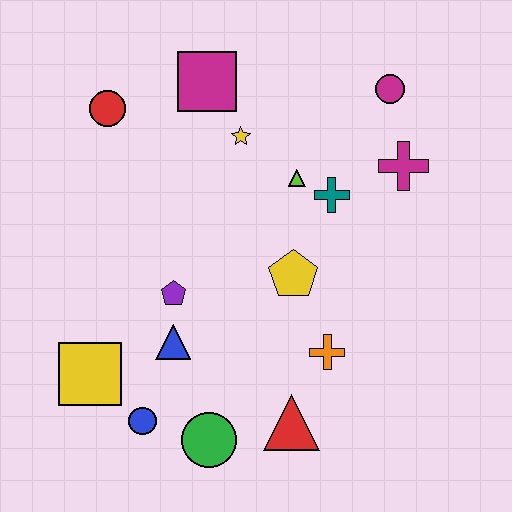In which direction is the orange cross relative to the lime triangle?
The orange cross is below the lime triangle.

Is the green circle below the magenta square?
Yes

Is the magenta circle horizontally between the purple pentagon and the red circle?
No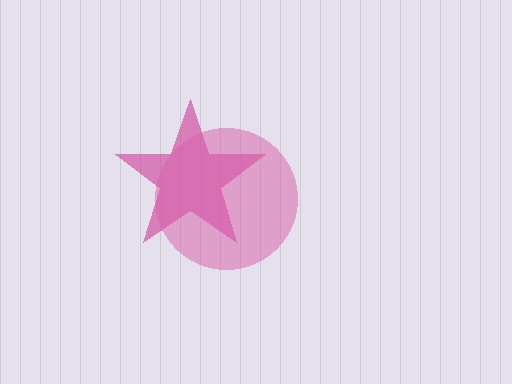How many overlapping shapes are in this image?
There are 2 overlapping shapes in the image.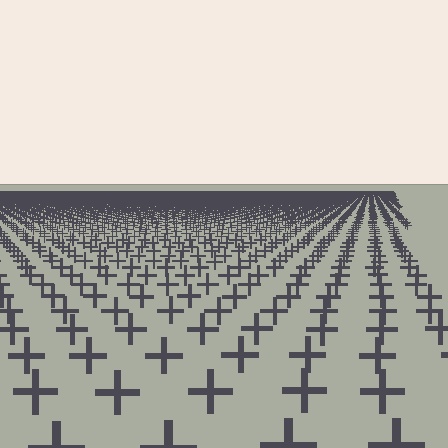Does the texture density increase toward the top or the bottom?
Density increases toward the top.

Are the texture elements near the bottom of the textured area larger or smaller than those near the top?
Larger. Near the bottom, elements are closer to the viewer and appear at a bigger on-screen size.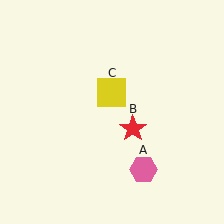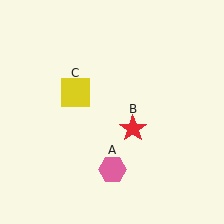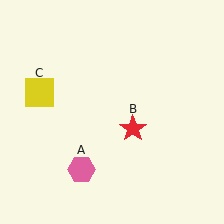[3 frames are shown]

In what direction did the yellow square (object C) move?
The yellow square (object C) moved left.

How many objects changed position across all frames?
2 objects changed position: pink hexagon (object A), yellow square (object C).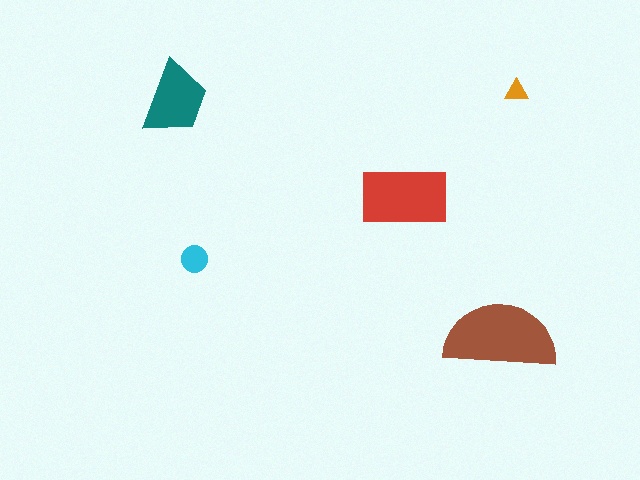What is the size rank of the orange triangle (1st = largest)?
5th.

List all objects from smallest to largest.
The orange triangle, the cyan circle, the teal trapezoid, the red rectangle, the brown semicircle.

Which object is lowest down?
The brown semicircle is bottommost.